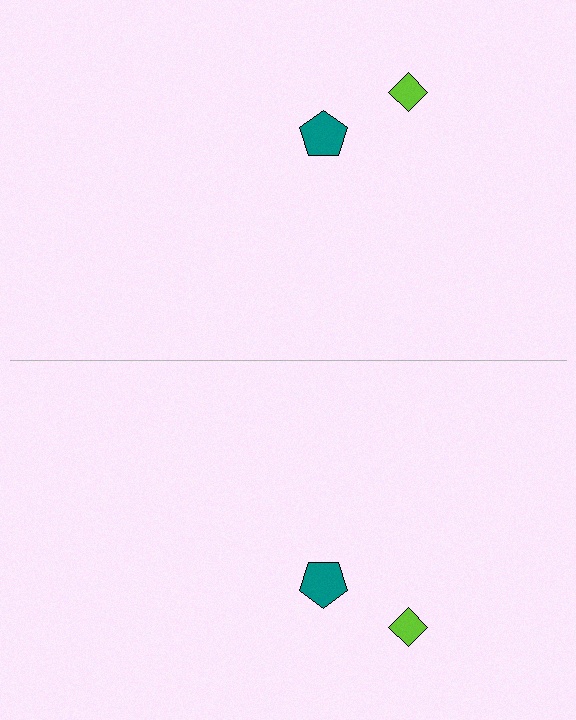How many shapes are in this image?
There are 4 shapes in this image.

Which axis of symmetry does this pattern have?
The pattern has a horizontal axis of symmetry running through the center of the image.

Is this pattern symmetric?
Yes, this pattern has bilateral (reflection) symmetry.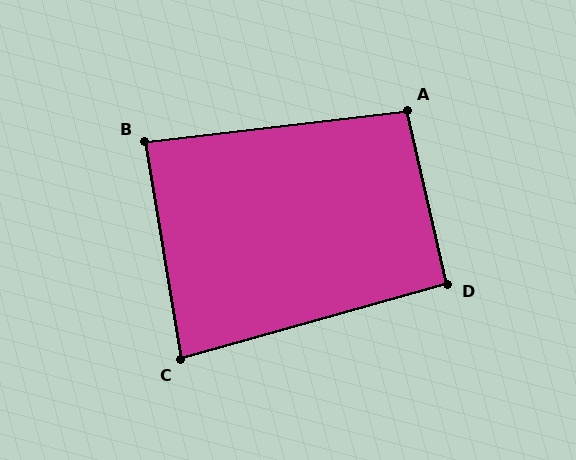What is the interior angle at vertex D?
Approximately 93 degrees (approximately right).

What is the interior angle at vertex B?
Approximately 87 degrees (approximately right).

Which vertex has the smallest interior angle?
C, at approximately 84 degrees.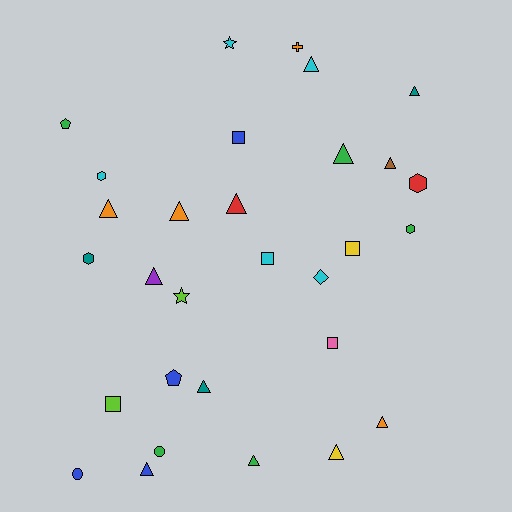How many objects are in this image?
There are 30 objects.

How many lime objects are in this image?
There are 2 lime objects.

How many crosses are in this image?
There is 1 cross.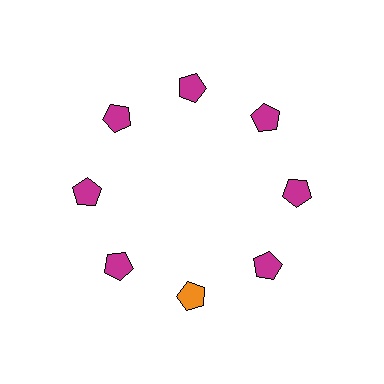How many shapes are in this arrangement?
There are 8 shapes arranged in a ring pattern.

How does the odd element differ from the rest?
It has a different color: orange instead of magenta.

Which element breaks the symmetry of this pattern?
The orange pentagon at roughly the 6 o'clock position breaks the symmetry. All other shapes are magenta pentagons.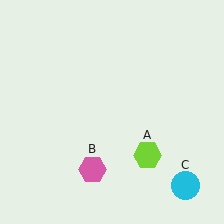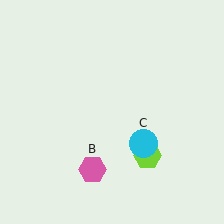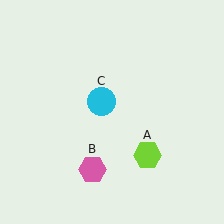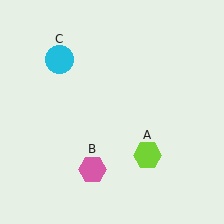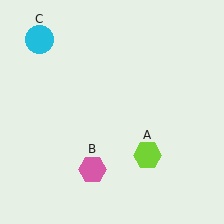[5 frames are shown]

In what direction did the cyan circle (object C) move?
The cyan circle (object C) moved up and to the left.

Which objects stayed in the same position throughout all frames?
Lime hexagon (object A) and pink hexagon (object B) remained stationary.